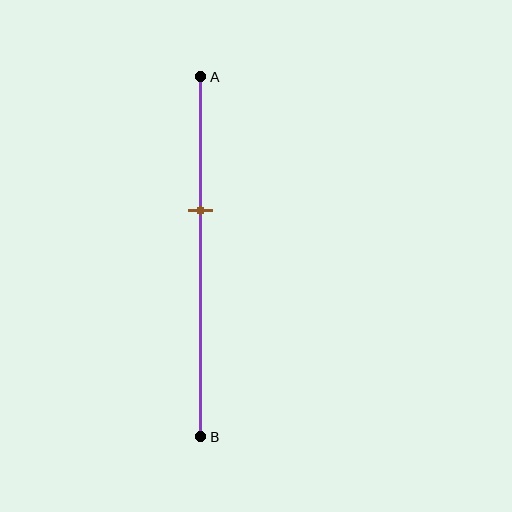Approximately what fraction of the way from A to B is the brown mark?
The brown mark is approximately 35% of the way from A to B.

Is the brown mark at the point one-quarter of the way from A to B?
No, the mark is at about 35% from A, not at the 25% one-quarter point.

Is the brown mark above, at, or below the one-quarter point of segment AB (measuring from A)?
The brown mark is below the one-quarter point of segment AB.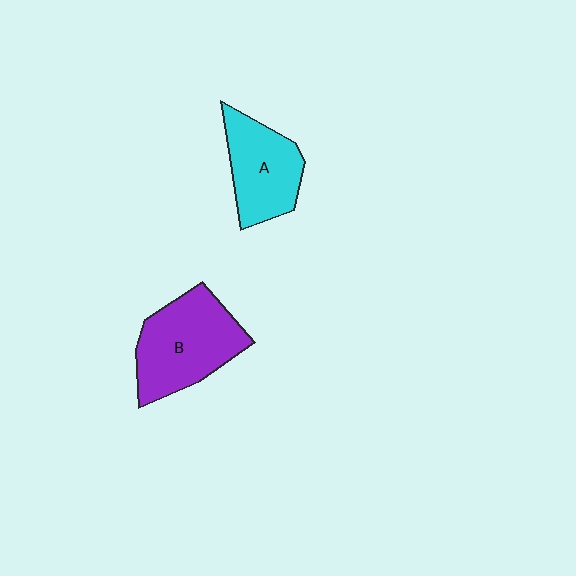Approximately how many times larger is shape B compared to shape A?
Approximately 1.3 times.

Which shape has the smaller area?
Shape A (cyan).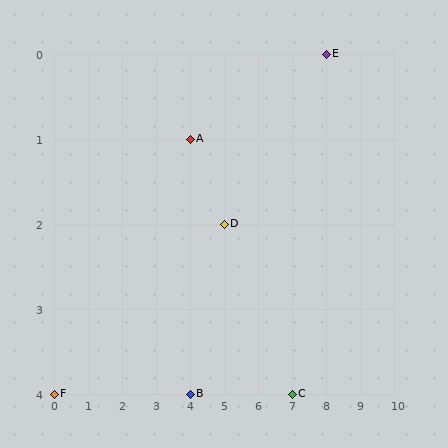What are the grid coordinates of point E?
Point E is at grid coordinates (8, 0).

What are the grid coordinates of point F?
Point F is at grid coordinates (0, 4).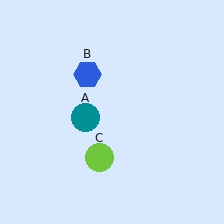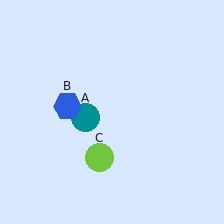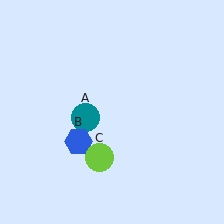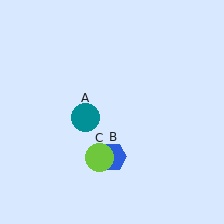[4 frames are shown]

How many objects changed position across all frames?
1 object changed position: blue hexagon (object B).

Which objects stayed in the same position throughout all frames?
Teal circle (object A) and lime circle (object C) remained stationary.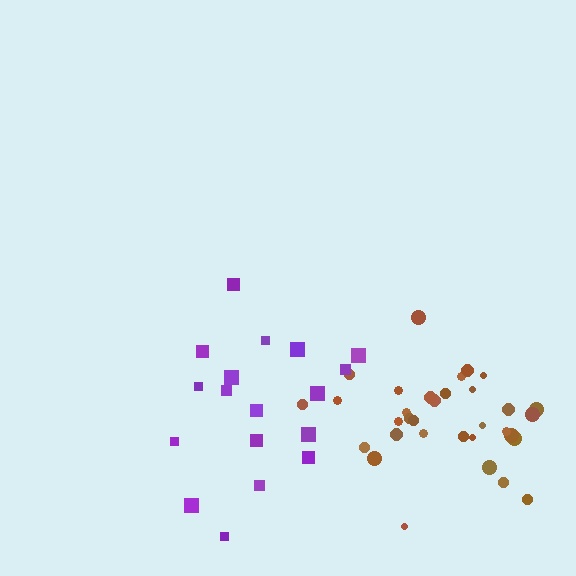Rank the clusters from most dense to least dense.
brown, purple.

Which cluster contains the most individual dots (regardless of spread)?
Brown (34).